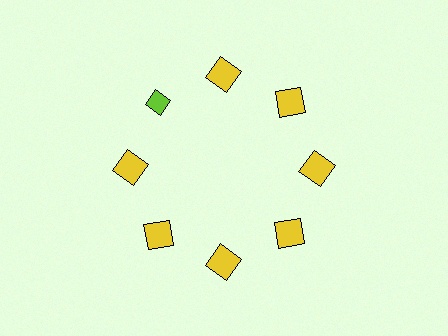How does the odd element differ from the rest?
It differs in both color (lime instead of yellow) and shape (diamond instead of square).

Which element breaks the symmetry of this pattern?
The lime diamond at roughly the 10 o'clock position breaks the symmetry. All other shapes are yellow squares.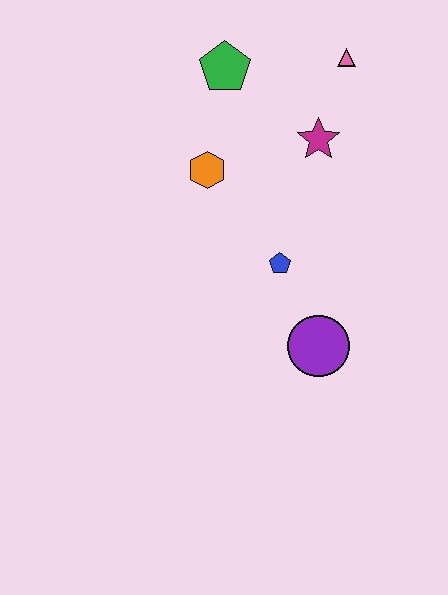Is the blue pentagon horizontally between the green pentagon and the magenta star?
Yes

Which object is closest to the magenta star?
The pink triangle is closest to the magenta star.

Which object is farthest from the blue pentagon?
The pink triangle is farthest from the blue pentagon.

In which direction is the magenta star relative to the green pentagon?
The magenta star is to the right of the green pentagon.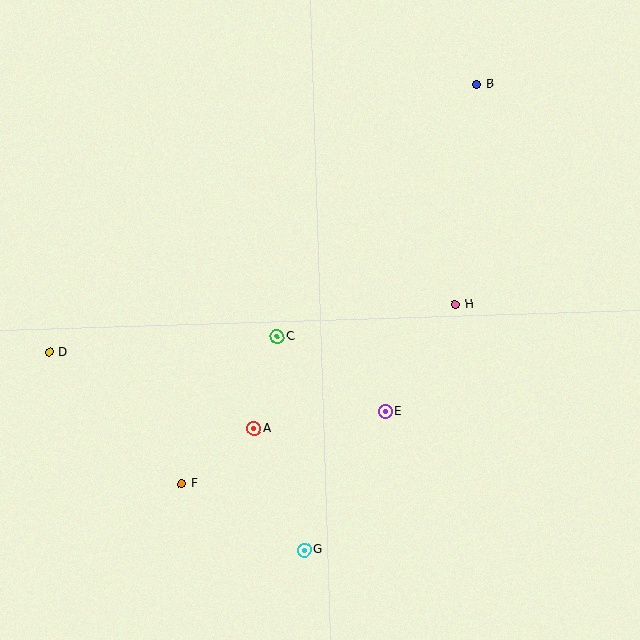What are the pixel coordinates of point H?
Point H is at (456, 305).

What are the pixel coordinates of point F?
Point F is at (182, 484).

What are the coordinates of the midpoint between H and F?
The midpoint between H and F is at (319, 394).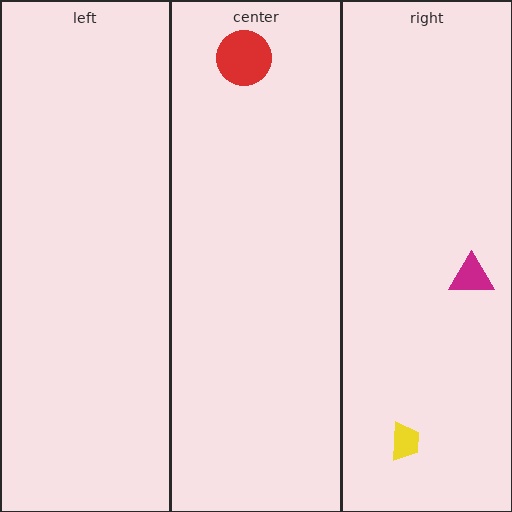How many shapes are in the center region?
1.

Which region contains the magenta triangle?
The right region.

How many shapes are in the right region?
2.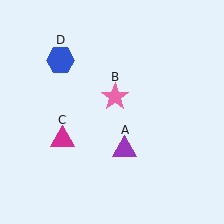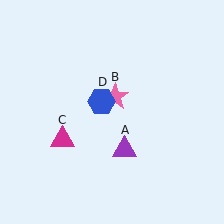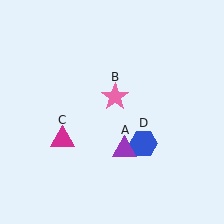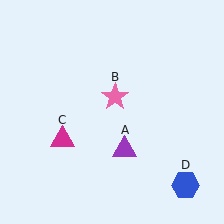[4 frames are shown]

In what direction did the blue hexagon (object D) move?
The blue hexagon (object D) moved down and to the right.